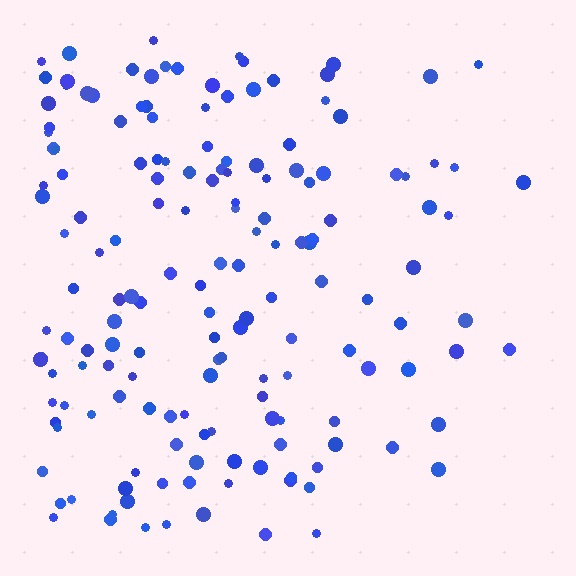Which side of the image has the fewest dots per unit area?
The right.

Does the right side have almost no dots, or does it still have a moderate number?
Still a moderate number, just noticeably fewer than the left.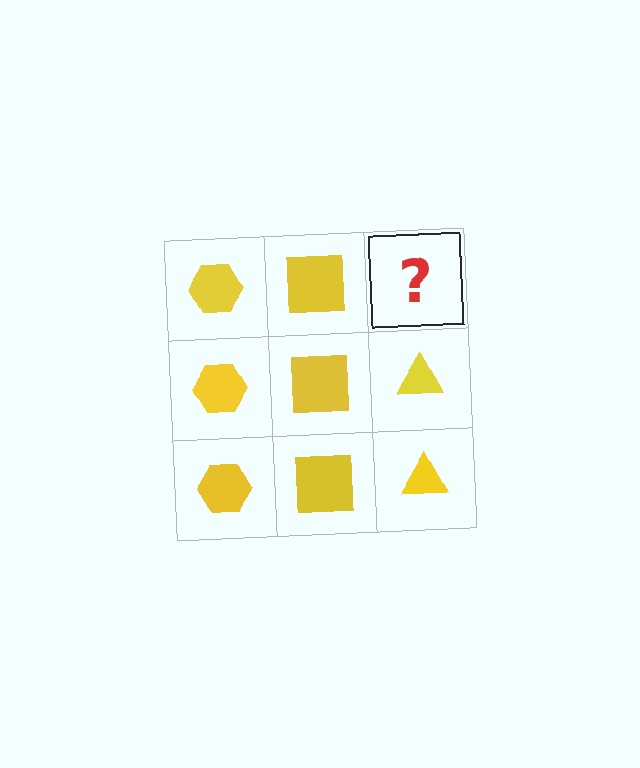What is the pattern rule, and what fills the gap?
The rule is that each column has a consistent shape. The gap should be filled with a yellow triangle.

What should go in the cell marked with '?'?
The missing cell should contain a yellow triangle.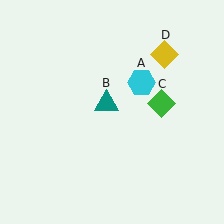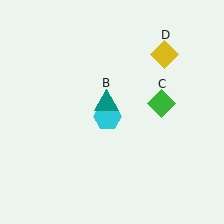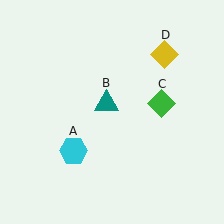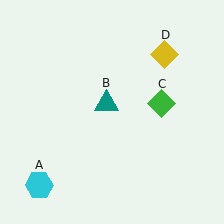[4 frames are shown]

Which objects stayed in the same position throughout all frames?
Teal triangle (object B) and green diamond (object C) and yellow diamond (object D) remained stationary.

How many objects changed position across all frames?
1 object changed position: cyan hexagon (object A).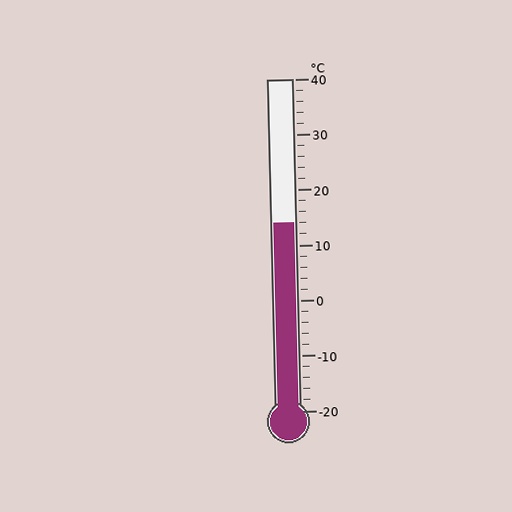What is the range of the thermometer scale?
The thermometer scale ranges from -20°C to 40°C.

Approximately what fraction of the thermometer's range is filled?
The thermometer is filled to approximately 55% of its range.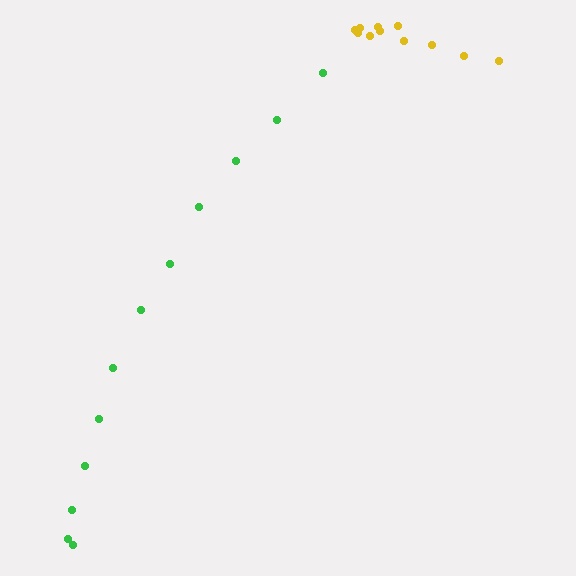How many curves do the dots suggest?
There are 2 distinct paths.